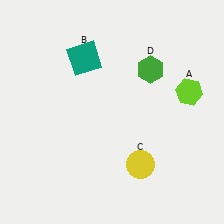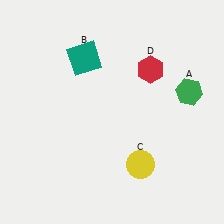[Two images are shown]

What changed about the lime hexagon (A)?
In Image 1, A is lime. In Image 2, it changed to green.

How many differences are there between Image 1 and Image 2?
There are 2 differences between the two images.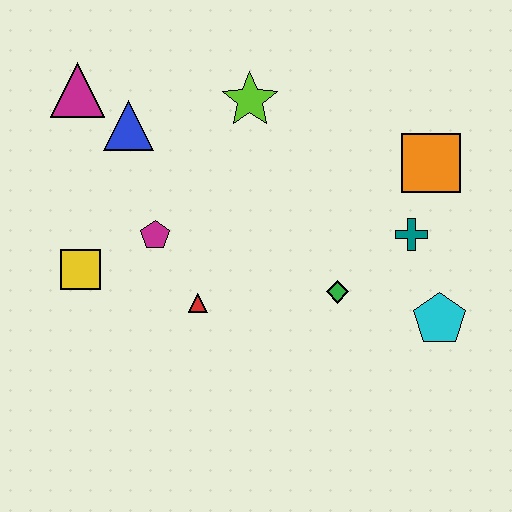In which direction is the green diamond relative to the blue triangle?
The green diamond is to the right of the blue triangle.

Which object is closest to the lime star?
The blue triangle is closest to the lime star.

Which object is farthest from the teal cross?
The magenta triangle is farthest from the teal cross.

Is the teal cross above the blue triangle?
No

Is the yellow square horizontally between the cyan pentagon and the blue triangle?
No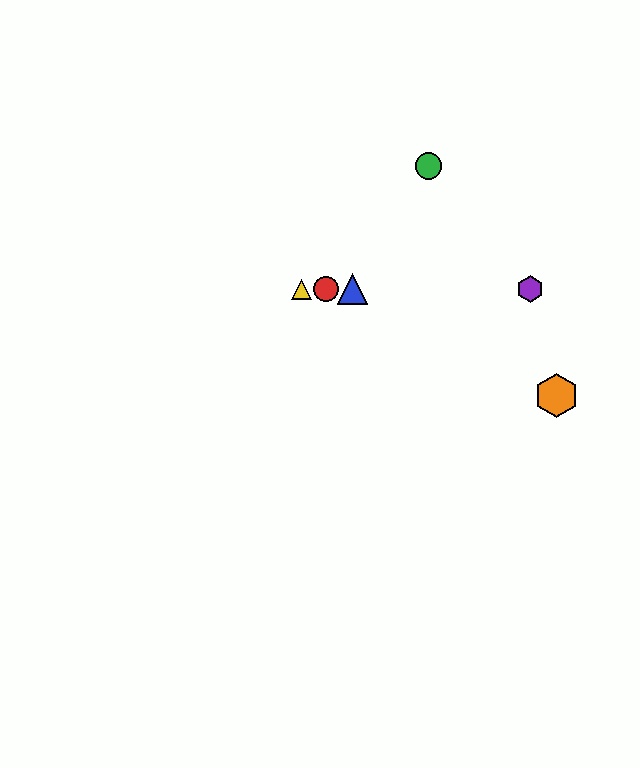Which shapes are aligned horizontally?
The red circle, the blue triangle, the yellow triangle, the purple hexagon are aligned horizontally.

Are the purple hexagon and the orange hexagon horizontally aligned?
No, the purple hexagon is at y≈289 and the orange hexagon is at y≈396.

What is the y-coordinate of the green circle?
The green circle is at y≈166.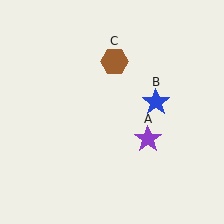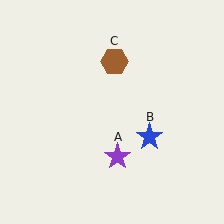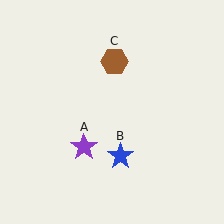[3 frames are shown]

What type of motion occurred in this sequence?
The purple star (object A), blue star (object B) rotated clockwise around the center of the scene.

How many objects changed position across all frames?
2 objects changed position: purple star (object A), blue star (object B).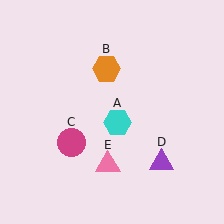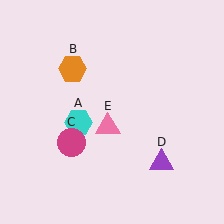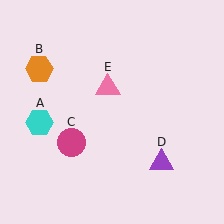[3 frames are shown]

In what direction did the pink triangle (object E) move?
The pink triangle (object E) moved up.